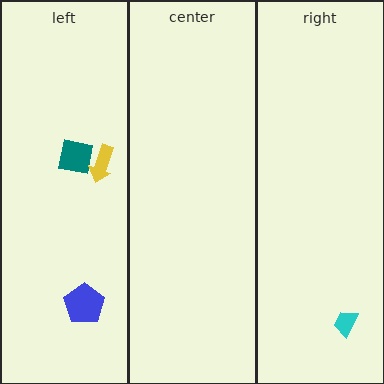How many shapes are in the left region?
3.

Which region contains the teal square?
The left region.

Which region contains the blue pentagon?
The left region.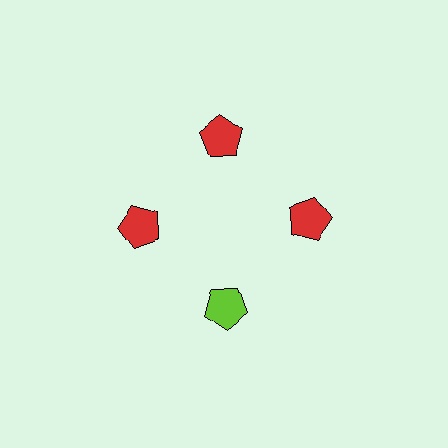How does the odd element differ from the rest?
It has a different color: lime instead of red.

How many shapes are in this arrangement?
There are 4 shapes arranged in a ring pattern.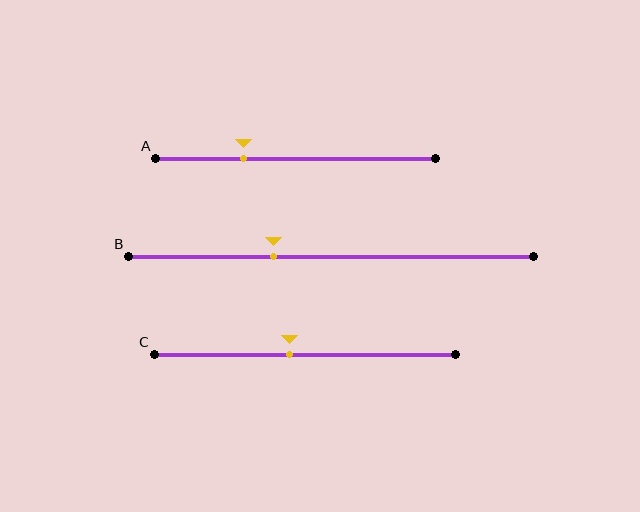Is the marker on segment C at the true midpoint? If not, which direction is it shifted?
No, the marker on segment C is shifted to the left by about 5% of the segment length.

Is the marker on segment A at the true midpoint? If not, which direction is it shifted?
No, the marker on segment A is shifted to the left by about 18% of the segment length.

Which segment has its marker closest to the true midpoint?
Segment C has its marker closest to the true midpoint.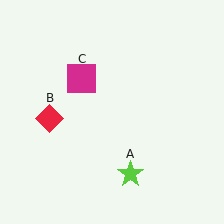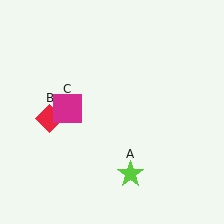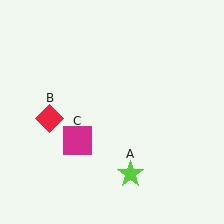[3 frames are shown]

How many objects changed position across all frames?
1 object changed position: magenta square (object C).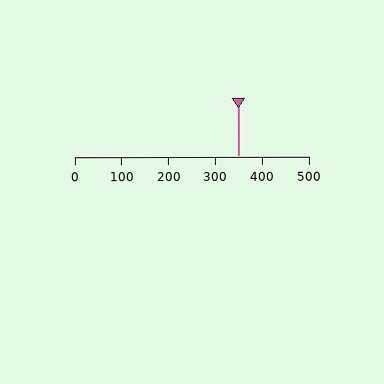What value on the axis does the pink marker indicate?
The marker indicates approximately 350.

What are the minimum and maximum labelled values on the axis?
The axis runs from 0 to 500.